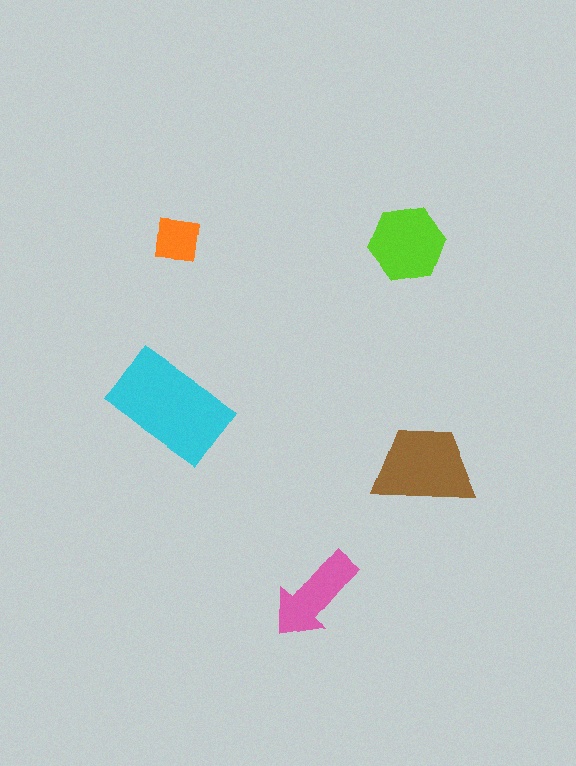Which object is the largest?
The cyan rectangle.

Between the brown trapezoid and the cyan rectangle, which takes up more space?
The cyan rectangle.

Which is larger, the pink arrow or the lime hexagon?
The lime hexagon.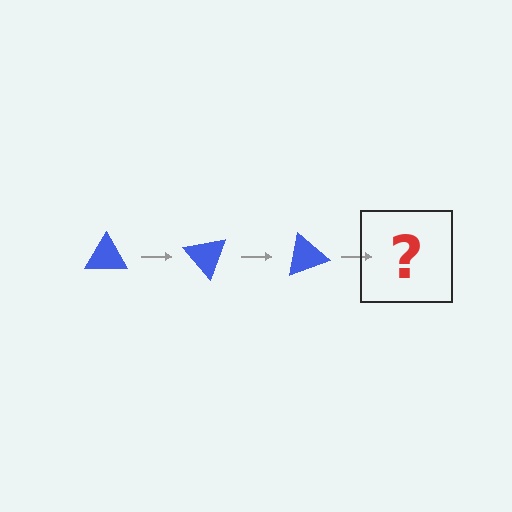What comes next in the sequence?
The next element should be a blue triangle rotated 150 degrees.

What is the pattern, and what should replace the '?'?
The pattern is that the triangle rotates 50 degrees each step. The '?' should be a blue triangle rotated 150 degrees.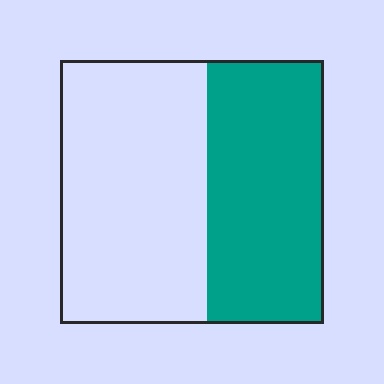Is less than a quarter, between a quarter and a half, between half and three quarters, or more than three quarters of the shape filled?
Between a quarter and a half.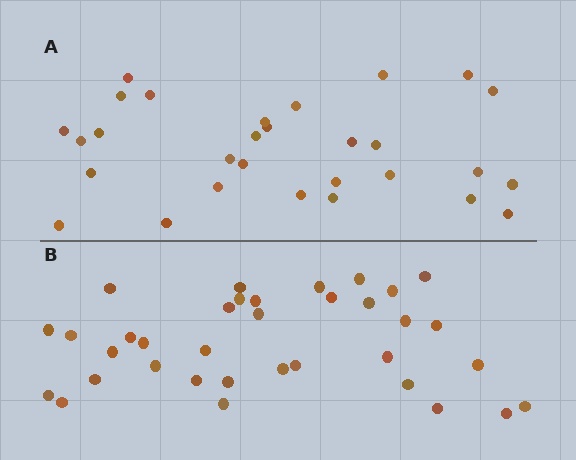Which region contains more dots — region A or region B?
Region B (the bottom region) has more dots.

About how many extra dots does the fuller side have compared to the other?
Region B has about 6 more dots than region A.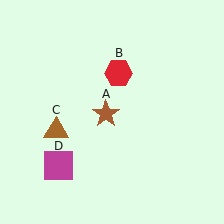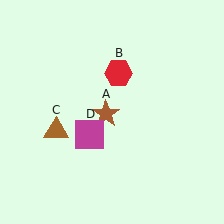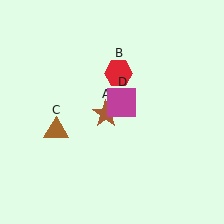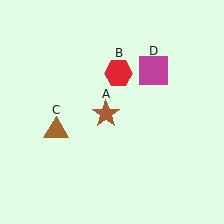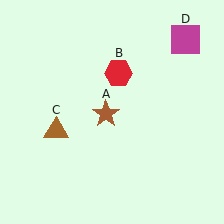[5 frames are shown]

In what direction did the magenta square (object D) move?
The magenta square (object D) moved up and to the right.